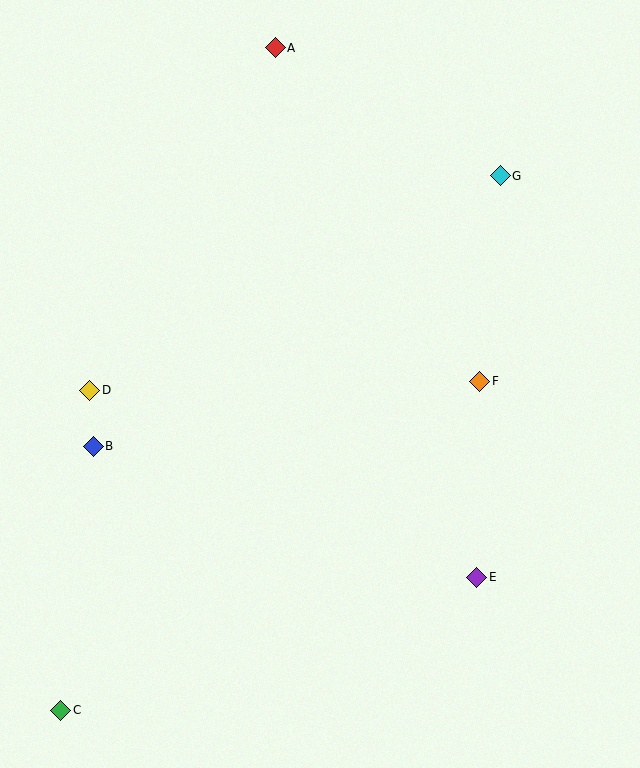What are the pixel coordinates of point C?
Point C is at (61, 710).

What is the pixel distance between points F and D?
The distance between F and D is 390 pixels.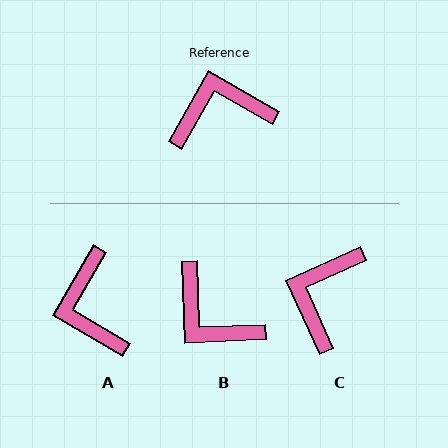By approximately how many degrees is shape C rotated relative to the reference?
Approximately 54 degrees counter-clockwise.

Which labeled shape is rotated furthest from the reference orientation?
B, about 122 degrees away.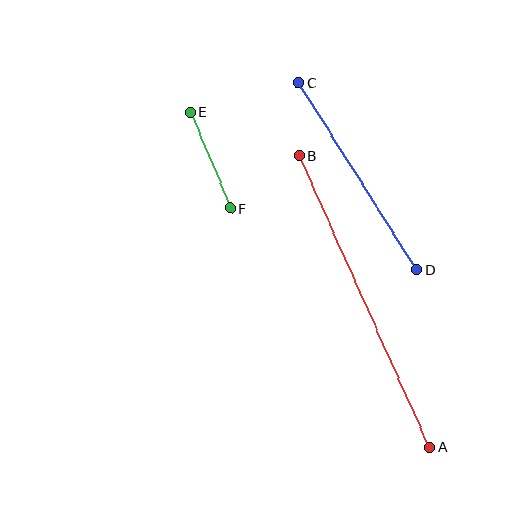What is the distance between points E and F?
The distance is approximately 104 pixels.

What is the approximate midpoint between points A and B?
The midpoint is at approximately (365, 301) pixels.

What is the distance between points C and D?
The distance is approximately 221 pixels.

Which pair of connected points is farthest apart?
Points A and B are farthest apart.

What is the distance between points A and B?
The distance is approximately 319 pixels.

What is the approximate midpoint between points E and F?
The midpoint is at approximately (210, 160) pixels.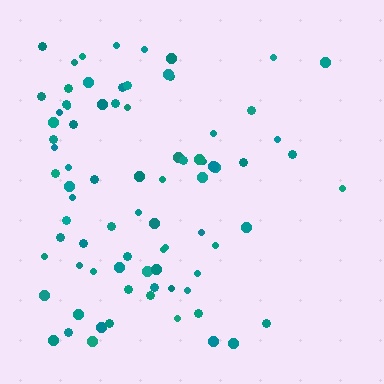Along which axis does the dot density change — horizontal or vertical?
Horizontal.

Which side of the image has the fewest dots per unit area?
The right.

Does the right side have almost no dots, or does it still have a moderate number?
Still a moderate number, just noticeably fewer than the left.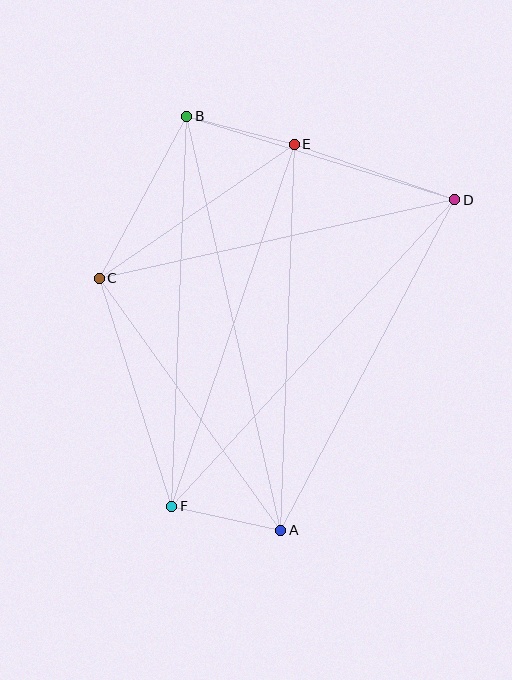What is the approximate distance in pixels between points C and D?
The distance between C and D is approximately 364 pixels.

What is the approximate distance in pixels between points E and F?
The distance between E and F is approximately 382 pixels.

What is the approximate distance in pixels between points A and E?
The distance between A and E is approximately 386 pixels.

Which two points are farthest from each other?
Points A and B are farthest from each other.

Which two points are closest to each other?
Points B and E are closest to each other.